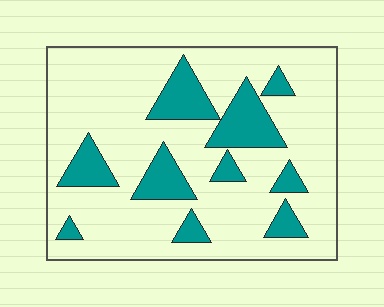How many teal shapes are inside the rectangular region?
10.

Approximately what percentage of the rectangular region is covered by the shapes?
Approximately 20%.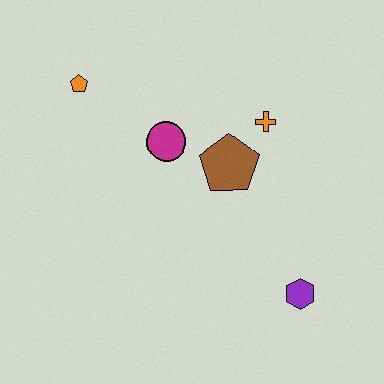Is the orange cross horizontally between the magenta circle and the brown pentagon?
No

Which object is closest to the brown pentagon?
The orange cross is closest to the brown pentagon.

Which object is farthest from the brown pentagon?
The orange pentagon is farthest from the brown pentagon.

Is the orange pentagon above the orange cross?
Yes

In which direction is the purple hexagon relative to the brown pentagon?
The purple hexagon is below the brown pentagon.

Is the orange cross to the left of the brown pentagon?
No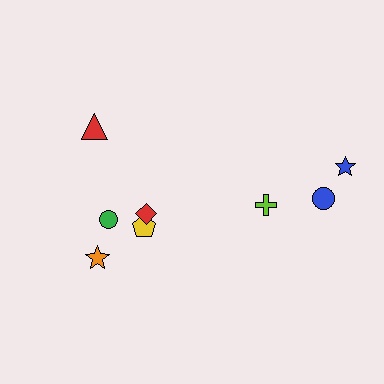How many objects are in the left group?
There are 5 objects.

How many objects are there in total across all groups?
There are 8 objects.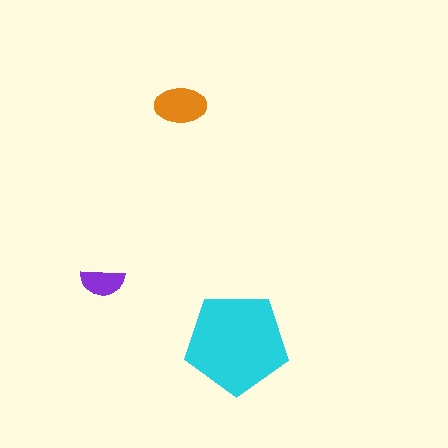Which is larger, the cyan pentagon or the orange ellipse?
The cyan pentagon.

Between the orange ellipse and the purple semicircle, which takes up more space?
The orange ellipse.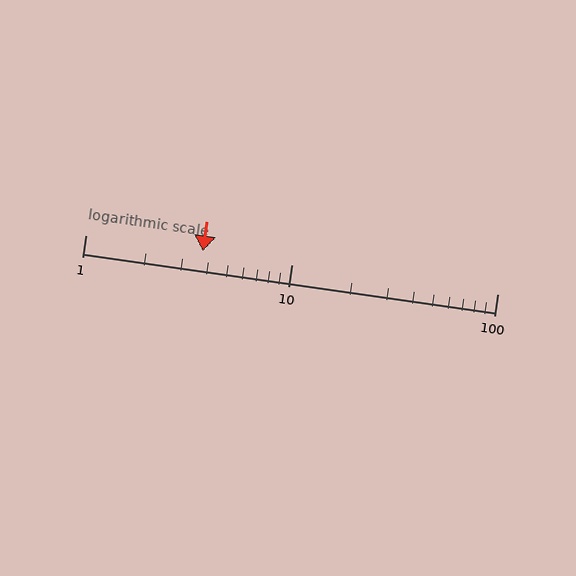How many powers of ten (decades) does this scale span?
The scale spans 2 decades, from 1 to 100.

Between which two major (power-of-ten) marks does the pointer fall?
The pointer is between 1 and 10.